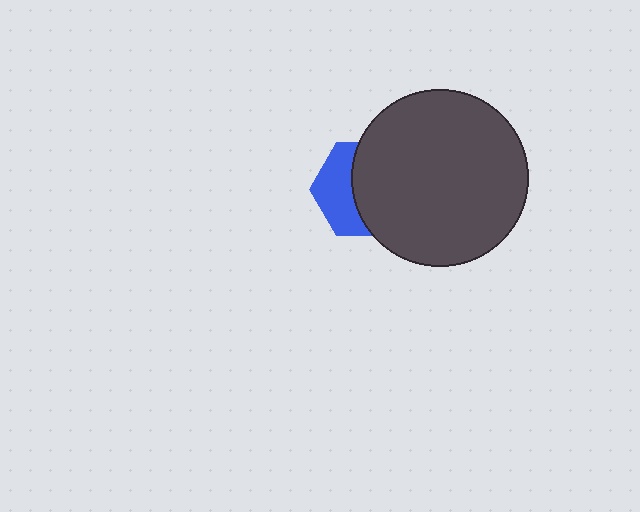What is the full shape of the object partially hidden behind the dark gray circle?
The partially hidden object is a blue hexagon.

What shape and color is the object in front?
The object in front is a dark gray circle.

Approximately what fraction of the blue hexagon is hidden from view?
Roughly 59% of the blue hexagon is hidden behind the dark gray circle.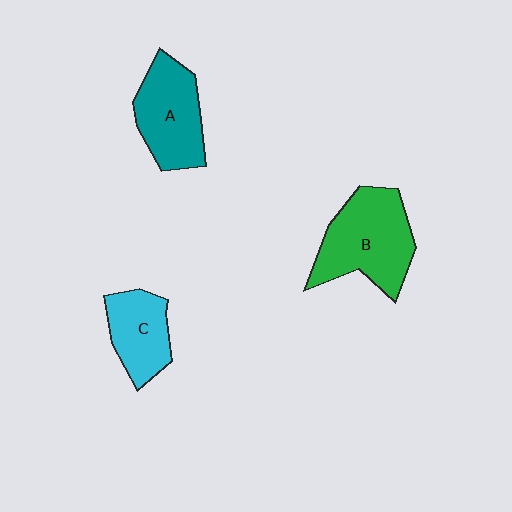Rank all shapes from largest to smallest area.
From largest to smallest: B (green), A (teal), C (cyan).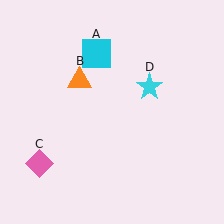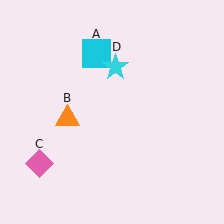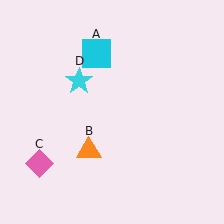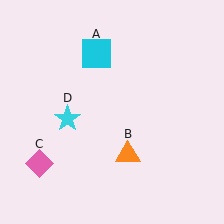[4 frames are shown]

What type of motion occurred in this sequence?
The orange triangle (object B), cyan star (object D) rotated counterclockwise around the center of the scene.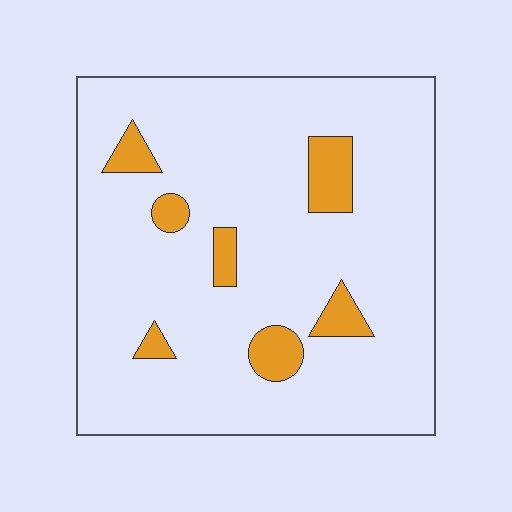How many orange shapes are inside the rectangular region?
7.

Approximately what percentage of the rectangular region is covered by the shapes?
Approximately 10%.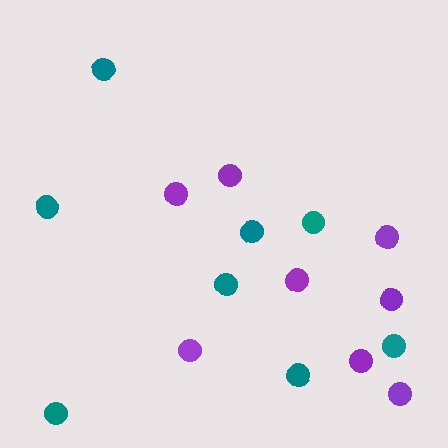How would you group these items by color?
There are 2 groups: one group of teal circles (8) and one group of purple circles (8).